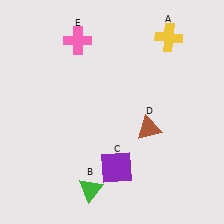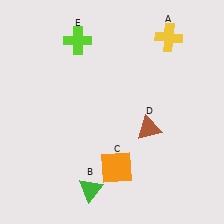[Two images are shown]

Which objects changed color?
C changed from purple to orange. E changed from pink to lime.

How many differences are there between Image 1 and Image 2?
There are 2 differences between the two images.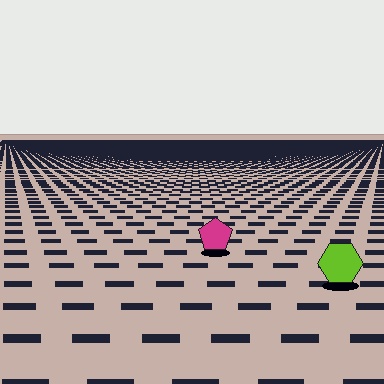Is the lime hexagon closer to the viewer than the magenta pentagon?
Yes. The lime hexagon is closer — you can tell from the texture gradient: the ground texture is coarser near it.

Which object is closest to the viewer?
The lime hexagon is closest. The texture marks near it are larger and more spread out.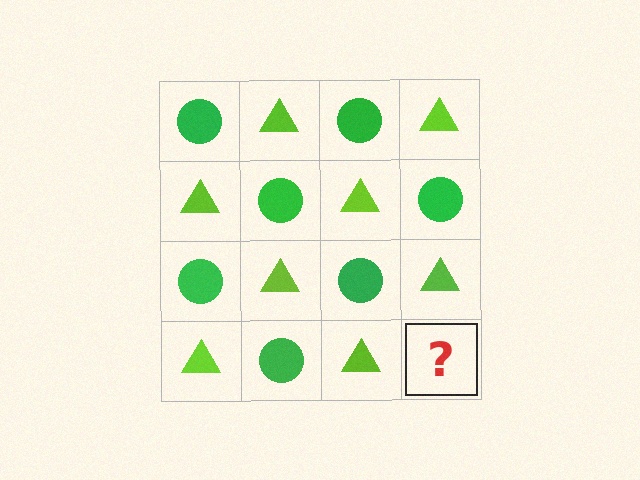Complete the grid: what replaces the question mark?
The question mark should be replaced with a green circle.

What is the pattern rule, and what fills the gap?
The rule is that it alternates green circle and lime triangle in a checkerboard pattern. The gap should be filled with a green circle.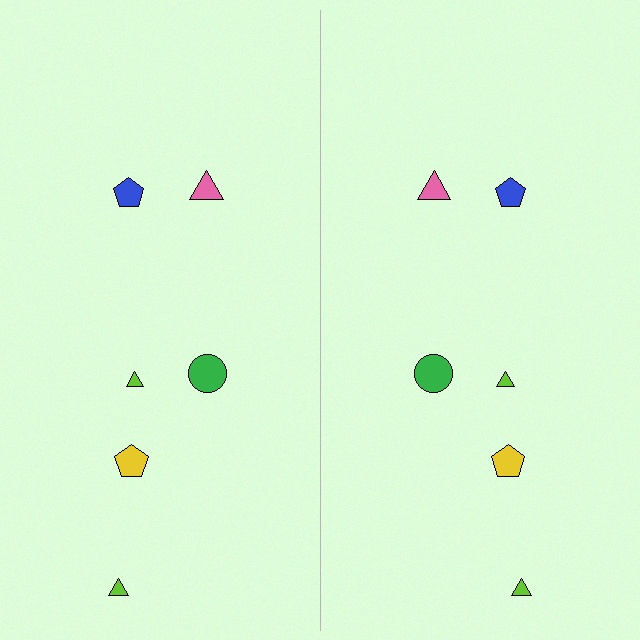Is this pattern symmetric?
Yes, this pattern has bilateral (reflection) symmetry.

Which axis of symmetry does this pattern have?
The pattern has a vertical axis of symmetry running through the center of the image.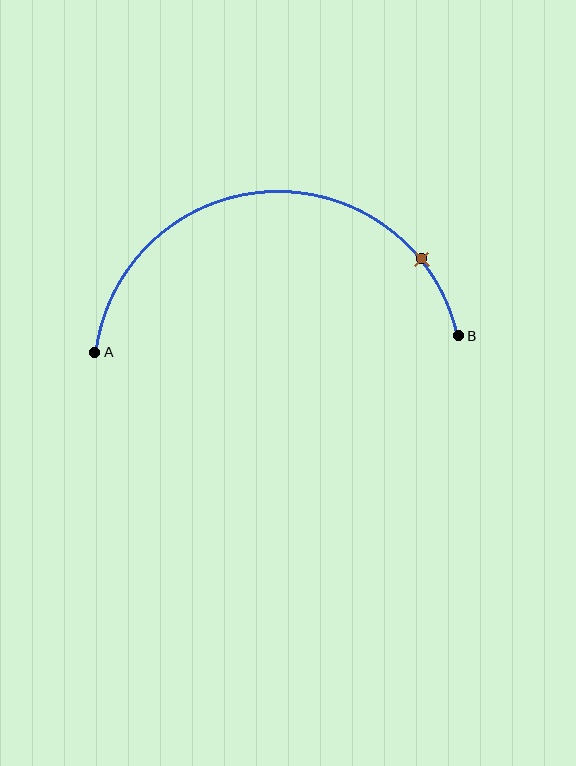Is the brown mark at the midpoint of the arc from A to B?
No. The brown mark lies on the arc but is closer to endpoint B. The arc midpoint would be at the point on the curve equidistant along the arc from both A and B.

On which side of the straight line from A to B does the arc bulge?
The arc bulges above the straight line connecting A and B.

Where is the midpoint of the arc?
The arc midpoint is the point on the curve farthest from the straight line joining A and B. It sits above that line.